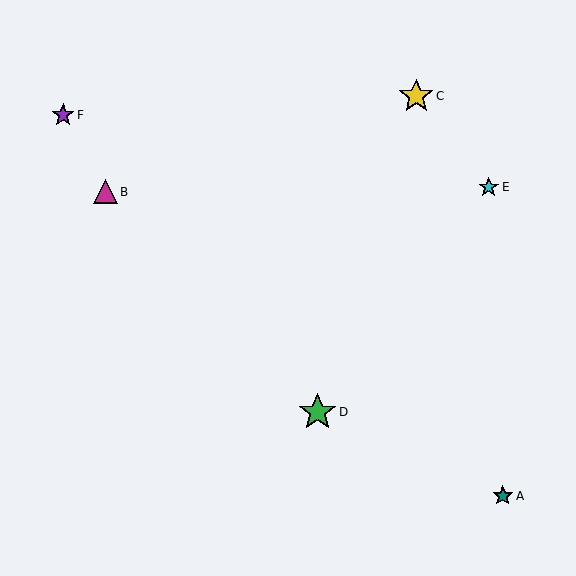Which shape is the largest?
The green star (labeled D) is the largest.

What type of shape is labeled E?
Shape E is a cyan star.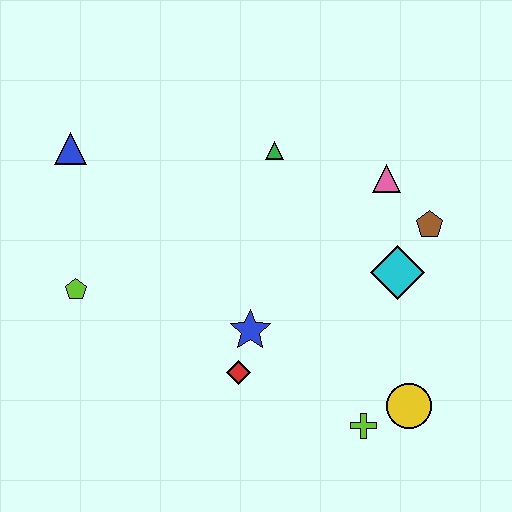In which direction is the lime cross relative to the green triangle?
The lime cross is below the green triangle.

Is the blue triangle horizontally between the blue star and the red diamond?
No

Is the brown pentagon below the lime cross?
No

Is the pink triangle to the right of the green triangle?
Yes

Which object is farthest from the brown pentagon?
The blue triangle is farthest from the brown pentagon.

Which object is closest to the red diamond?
The blue star is closest to the red diamond.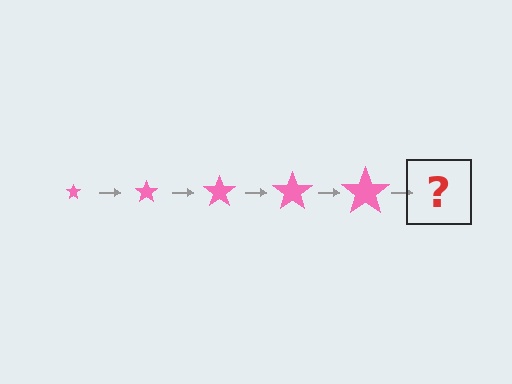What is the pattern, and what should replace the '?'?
The pattern is that the star gets progressively larger each step. The '?' should be a pink star, larger than the previous one.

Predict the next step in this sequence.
The next step is a pink star, larger than the previous one.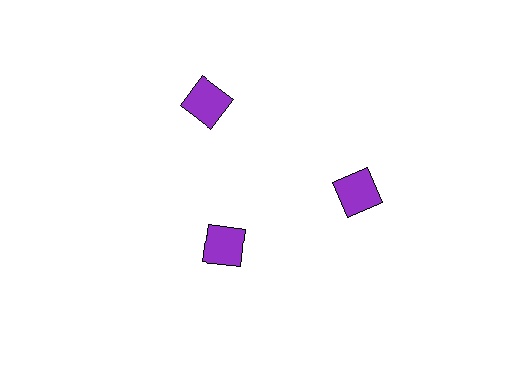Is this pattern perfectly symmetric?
No. The 3 purple squares are arranged in a ring, but one element near the 7 o'clock position is pulled inward toward the center, breaking the 3-fold rotational symmetry.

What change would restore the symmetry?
The symmetry would be restored by moving it outward, back onto the ring so that all 3 squares sit at equal angles and equal distance from the center.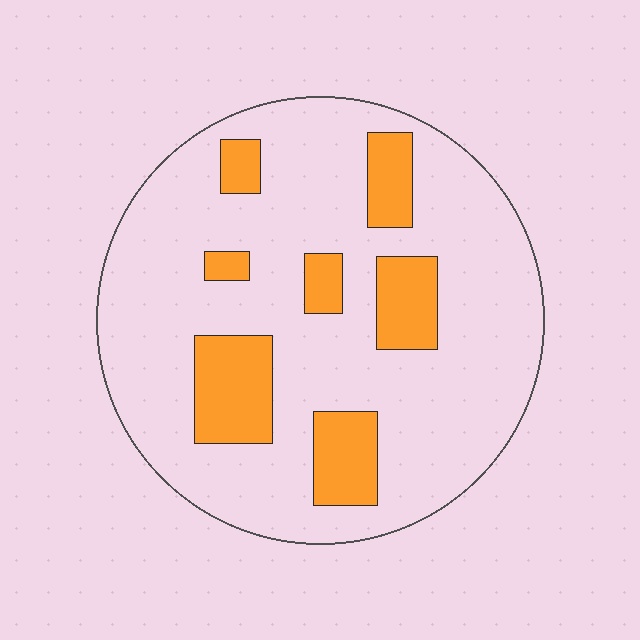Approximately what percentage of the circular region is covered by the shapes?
Approximately 20%.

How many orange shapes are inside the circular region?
7.